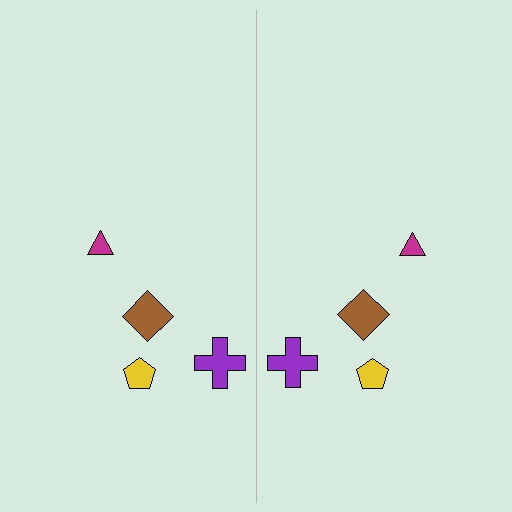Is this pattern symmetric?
Yes, this pattern has bilateral (reflection) symmetry.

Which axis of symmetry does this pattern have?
The pattern has a vertical axis of symmetry running through the center of the image.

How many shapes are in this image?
There are 8 shapes in this image.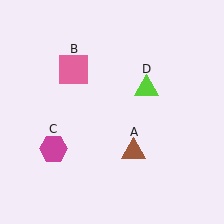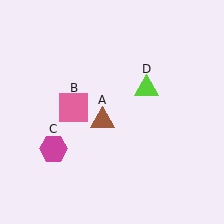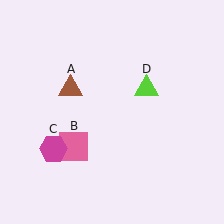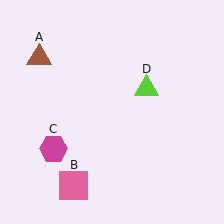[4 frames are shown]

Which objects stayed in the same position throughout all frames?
Magenta hexagon (object C) and lime triangle (object D) remained stationary.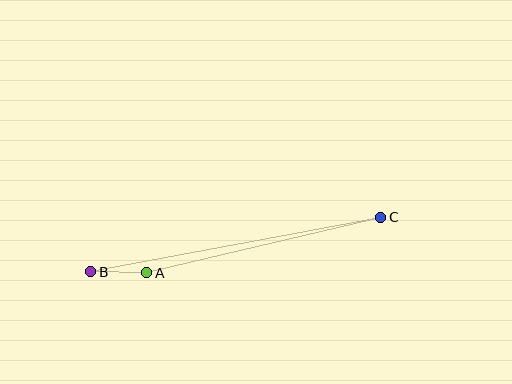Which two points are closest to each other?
Points A and B are closest to each other.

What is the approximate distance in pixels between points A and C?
The distance between A and C is approximately 240 pixels.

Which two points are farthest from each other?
Points B and C are farthest from each other.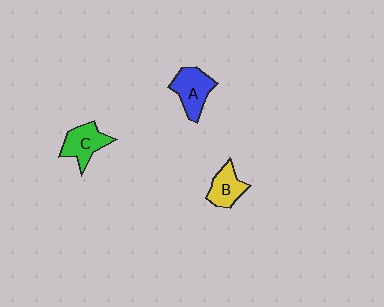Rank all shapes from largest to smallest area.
From largest to smallest: A (blue), C (green), B (yellow).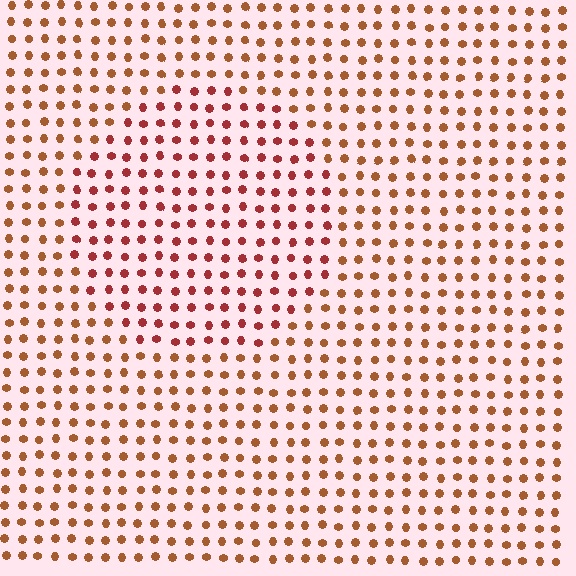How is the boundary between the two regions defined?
The boundary is defined purely by a slight shift in hue (about 27 degrees). Spacing, size, and orientation are identical on both sides.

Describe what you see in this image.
The image is filled with small brown elements in a uniform arrangement. A circle-shaped region is visible where the elements are tinted to a slightly different hue, forming a subtle color boundary.